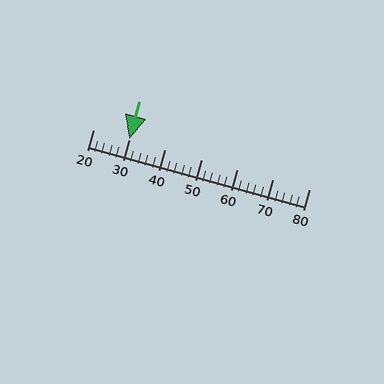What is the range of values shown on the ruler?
The ruler shows values from 20 to 80.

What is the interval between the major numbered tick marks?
The major tick marks are spaced 10 units apart.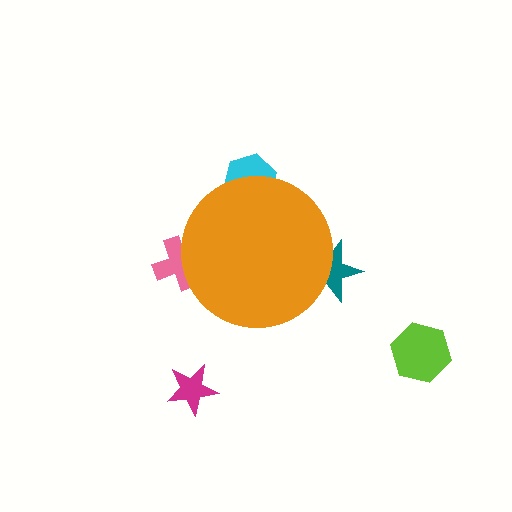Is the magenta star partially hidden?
No, the magenta star is fully visible.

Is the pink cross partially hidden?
Yes, the pink cross is partially hidden behind the orange circle.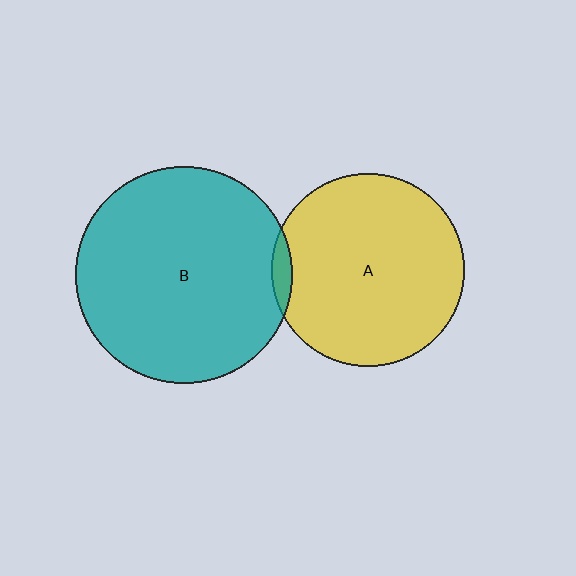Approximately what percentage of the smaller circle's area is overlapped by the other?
Approximately 5%.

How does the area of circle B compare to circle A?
Approximately 1.3 times.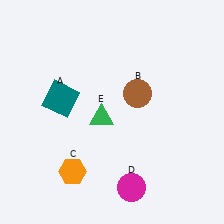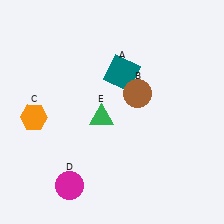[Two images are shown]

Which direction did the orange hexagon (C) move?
The orange hexagon (C) moved up.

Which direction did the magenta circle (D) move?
The magenta circle (D) moved left.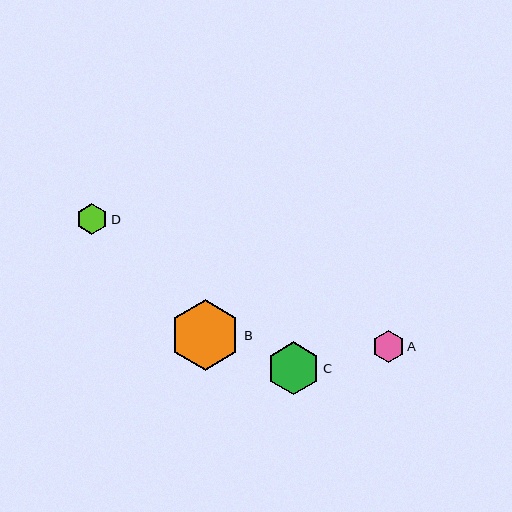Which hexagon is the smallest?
Hexagon D is the smallest with a size of approximately 31 pixels.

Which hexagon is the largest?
Hexagon B is the largest with a size of approximately 71 pixels.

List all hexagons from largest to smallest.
From largest to smallest: B, C, A, D.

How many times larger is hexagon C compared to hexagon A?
Hexagon C is approximately 1.6 times the size of hexagon A.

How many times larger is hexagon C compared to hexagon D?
Hexagon C is approximately 1.7 times the size of hexagon D.